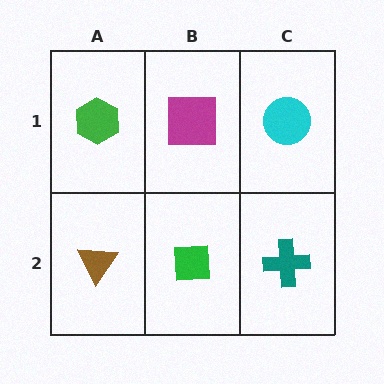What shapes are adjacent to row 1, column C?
A teal cross (row 2, column C), a magenta square (row 1, column B).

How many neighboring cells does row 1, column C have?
2.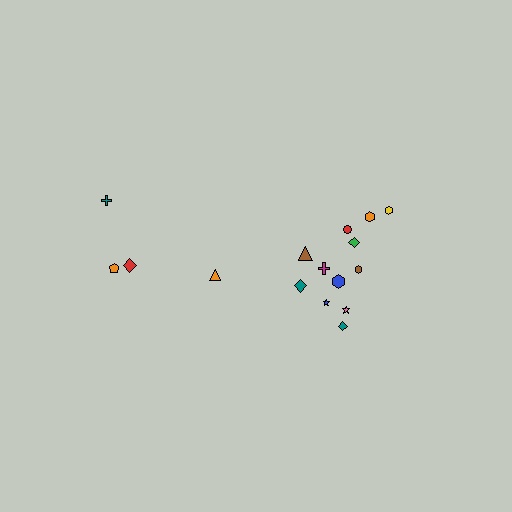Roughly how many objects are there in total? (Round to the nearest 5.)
Roughly 15 objects in total.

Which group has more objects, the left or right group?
The right group.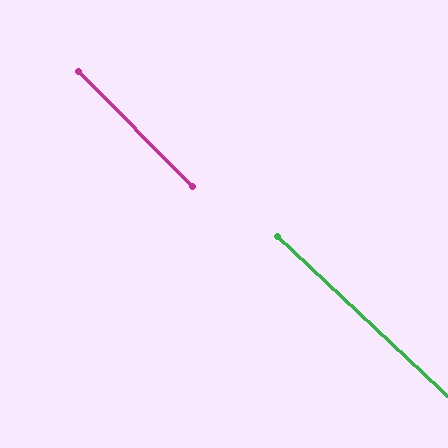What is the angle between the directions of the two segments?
Approximately 2 degrees.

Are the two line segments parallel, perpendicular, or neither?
Parallel — their directions differ by only 1.9°.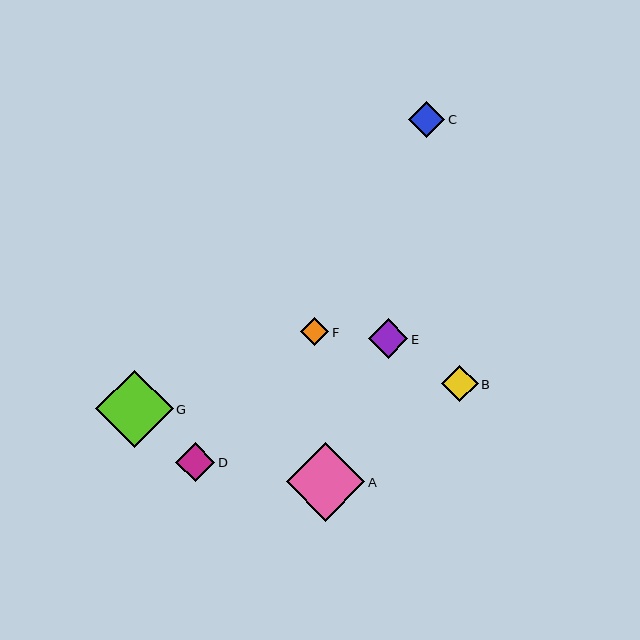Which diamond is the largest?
Diamond A is the largest with a size of approximately 78 pixels.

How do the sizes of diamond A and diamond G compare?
Diamond A and diamond G are approximately the same size.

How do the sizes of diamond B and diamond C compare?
Diamond B and diamond C are approximately the same size.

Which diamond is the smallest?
Diamond F is the smallest with a size of approximately 28 pixels.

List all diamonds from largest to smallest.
From largest to smallest: A, G, E, D, B, C, F.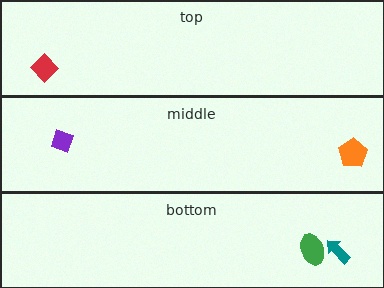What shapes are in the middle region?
The purple diamond, the orange pentagon.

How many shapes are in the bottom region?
2.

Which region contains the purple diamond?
The middle region.